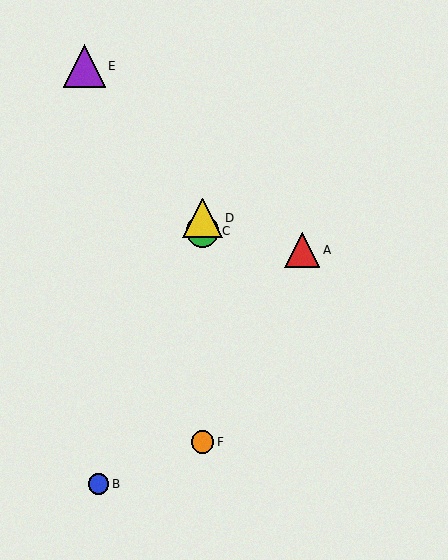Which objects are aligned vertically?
Objects C, D, F are aligned vertically.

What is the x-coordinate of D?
Object D is at x≈202.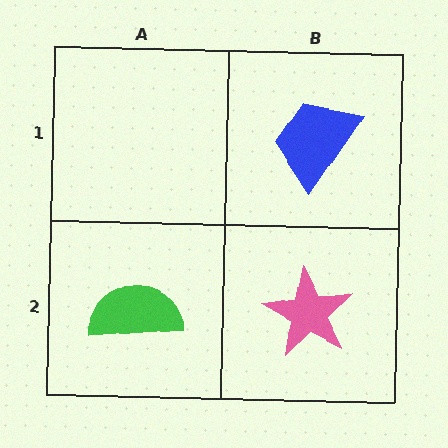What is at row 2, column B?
A pink star.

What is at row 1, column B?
A blue trapezoid.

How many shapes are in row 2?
2 shapes.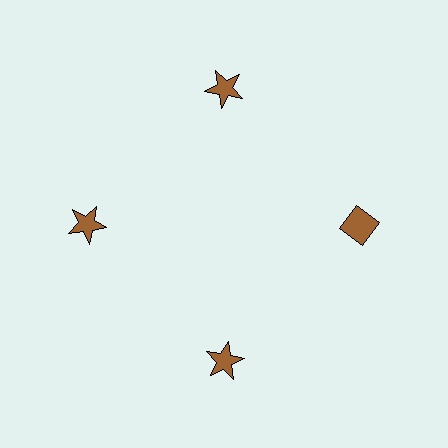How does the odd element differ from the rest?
It has a different shape: diamond instead of star.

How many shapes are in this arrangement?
There are 4 shapes arranged in a ring pattern.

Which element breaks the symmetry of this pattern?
The brown diamond at roughly the 3 o'clock position breaks the symmetry. All other shapes are brown stars.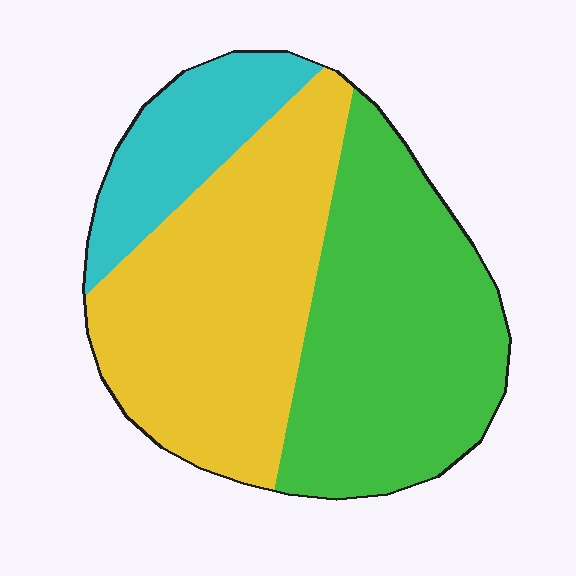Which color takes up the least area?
Cyan, at roughly 15%.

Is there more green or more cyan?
Green.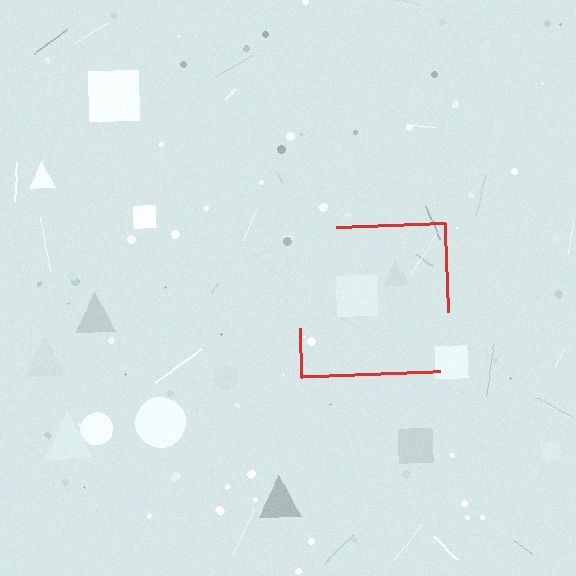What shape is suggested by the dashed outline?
The dashed outline suggests a square.